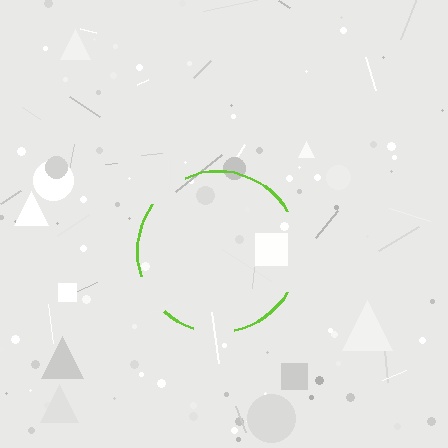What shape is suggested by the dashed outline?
The dashed outline suggests a circle.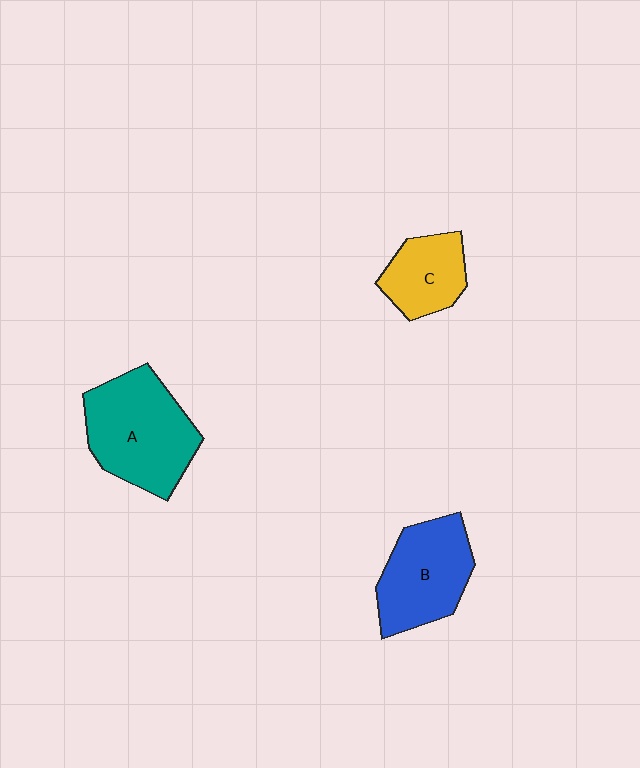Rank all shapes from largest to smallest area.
From largest to smallest: A (teal), B (blue), C (yellow).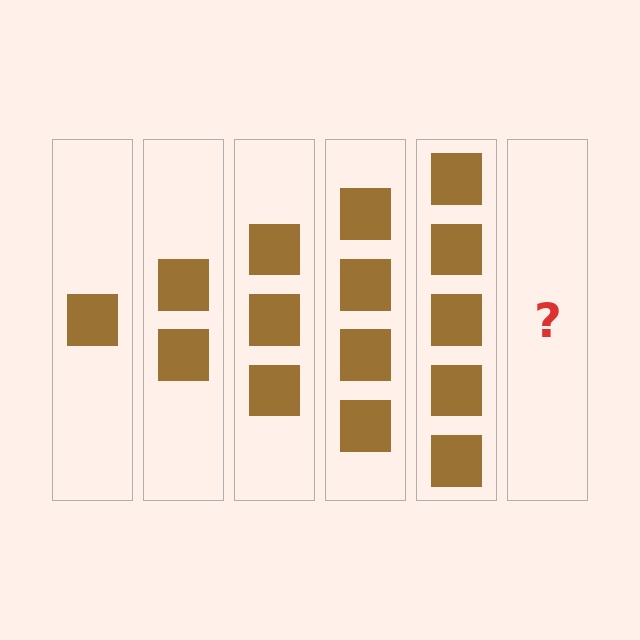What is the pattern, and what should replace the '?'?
The pattern is that each step adds one more square. The '?' should be 6 squares.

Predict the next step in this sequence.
The next step is 6 squares.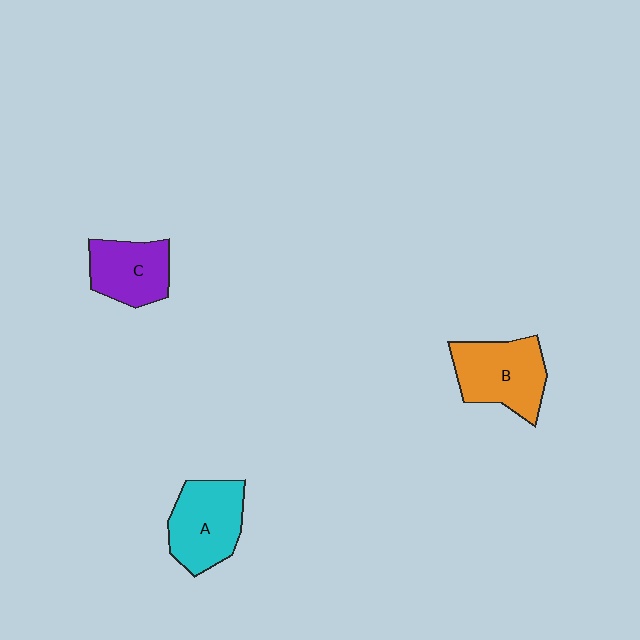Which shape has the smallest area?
Shape C (purple).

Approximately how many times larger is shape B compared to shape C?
Approximately 1.3 times.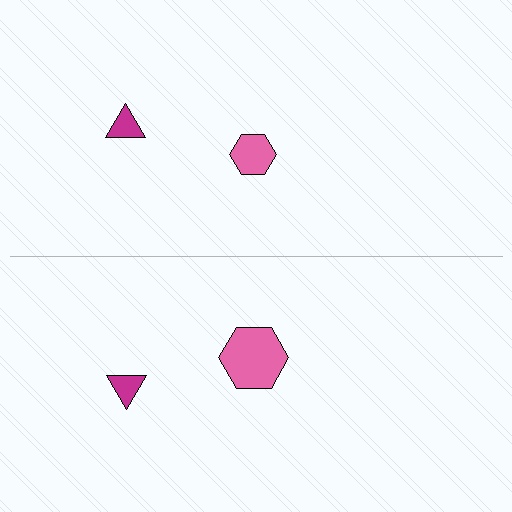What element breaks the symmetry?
The pink hexagon on the bottom side has a different size than its mirror counterpart.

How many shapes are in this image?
There are 4 shapes in this image.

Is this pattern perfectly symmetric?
No, the pattern is not perfectly symmetric. The pink hexagon on the bottom side has a different size than its mirror counterpart.